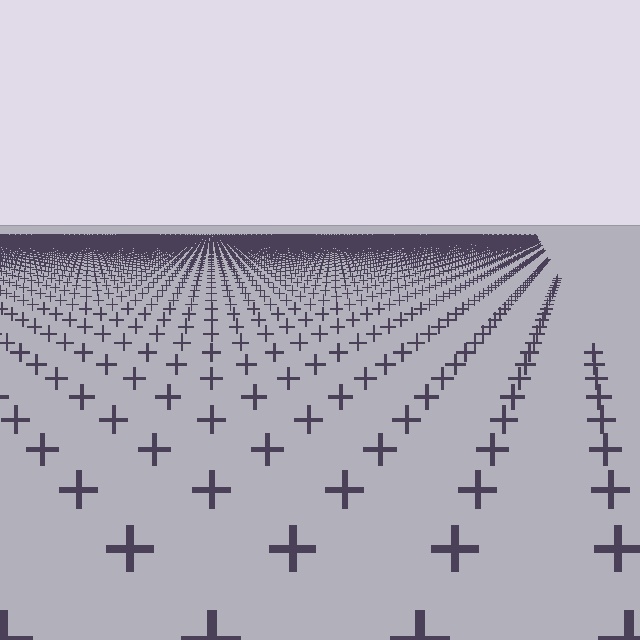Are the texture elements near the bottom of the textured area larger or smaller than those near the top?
Larger. Near the bottom, elements are closer to the viewer and appear at a bigger on-screen size.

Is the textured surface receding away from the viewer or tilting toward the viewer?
The surface is receding away from the viewer. Texture elements get smaller and denser toward the top.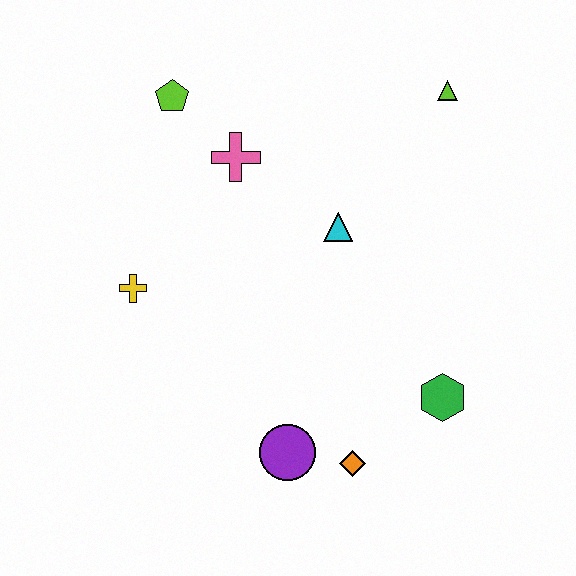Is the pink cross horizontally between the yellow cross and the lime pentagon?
No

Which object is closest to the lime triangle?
The cyan triangle is closest to the lime triangle.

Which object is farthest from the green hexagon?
The lime pentagon is farthest from the green hexagon.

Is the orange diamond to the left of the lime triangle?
Yes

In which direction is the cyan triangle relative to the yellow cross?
The cyan triangle is to the right of the yellow cross.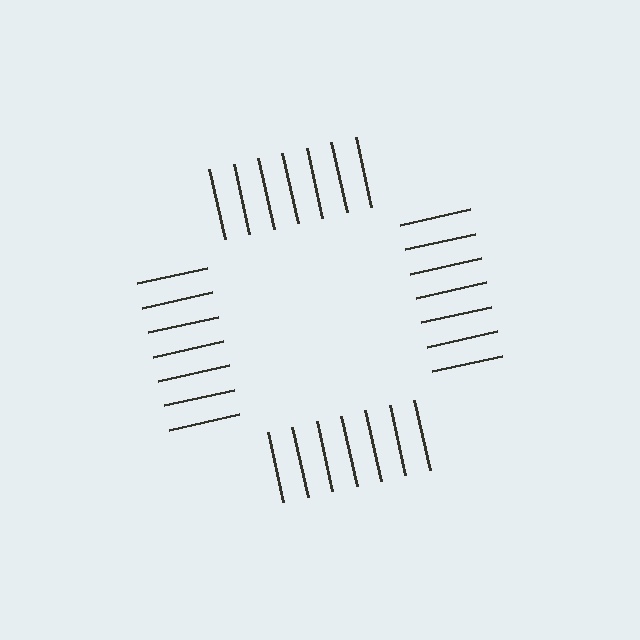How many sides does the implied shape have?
4 sides — the line-ends trace a square.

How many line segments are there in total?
28 — 7 along each of the 4 edges.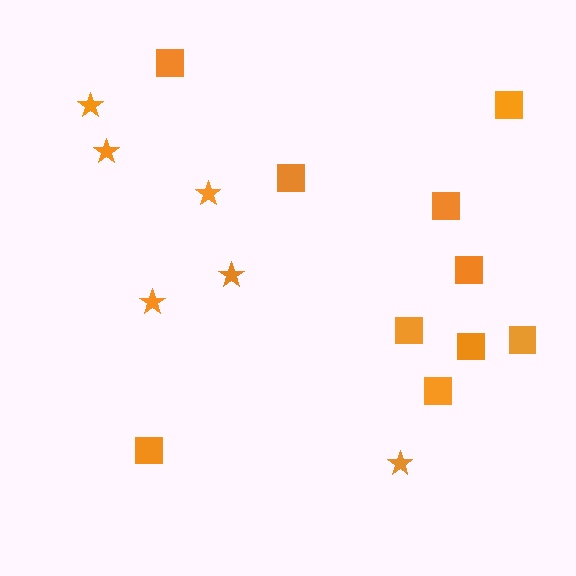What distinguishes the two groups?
There are 2 groups: one group of stars (6) and one group of squares (10).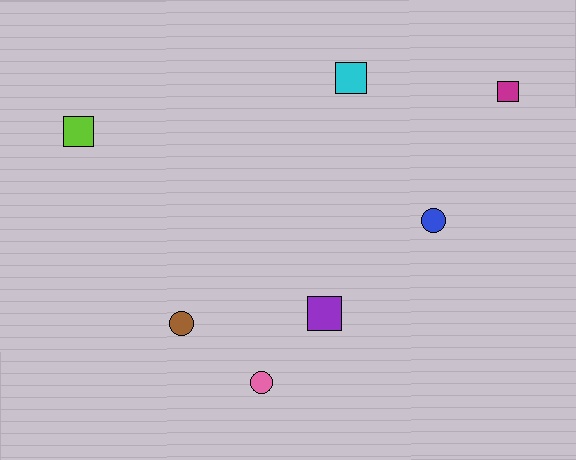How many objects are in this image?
There are 7 objects.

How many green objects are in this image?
There are no green objects.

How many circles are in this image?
There are 3 circles.